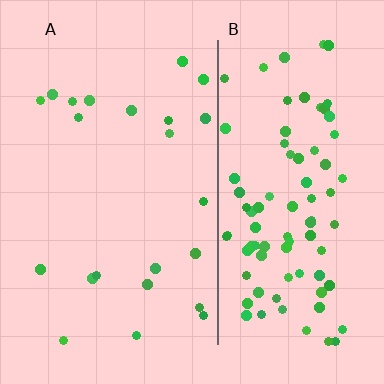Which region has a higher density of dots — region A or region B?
B (the right).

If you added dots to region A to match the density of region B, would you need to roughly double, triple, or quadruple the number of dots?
Approximately quadruple.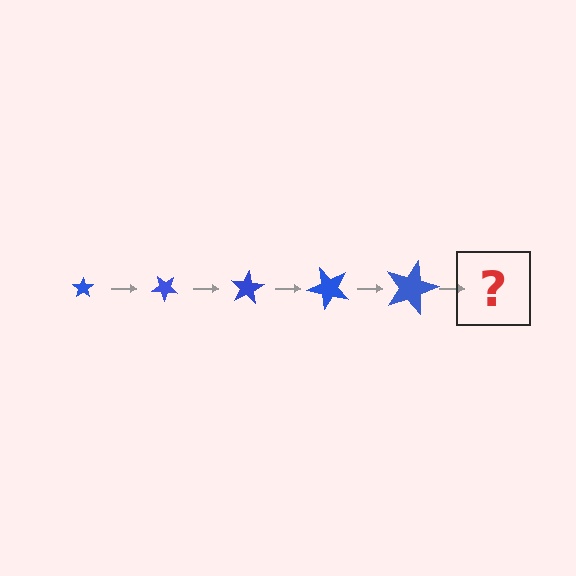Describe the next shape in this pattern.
It should be a star, larger than the previous one and rotated 200 degrees from the start.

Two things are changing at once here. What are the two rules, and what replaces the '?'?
The two rules are that the star grows larger each step and it rotates 40 degrees each step. The '?' should be a star, larger than the previous one and rotated 200 degrees from the start.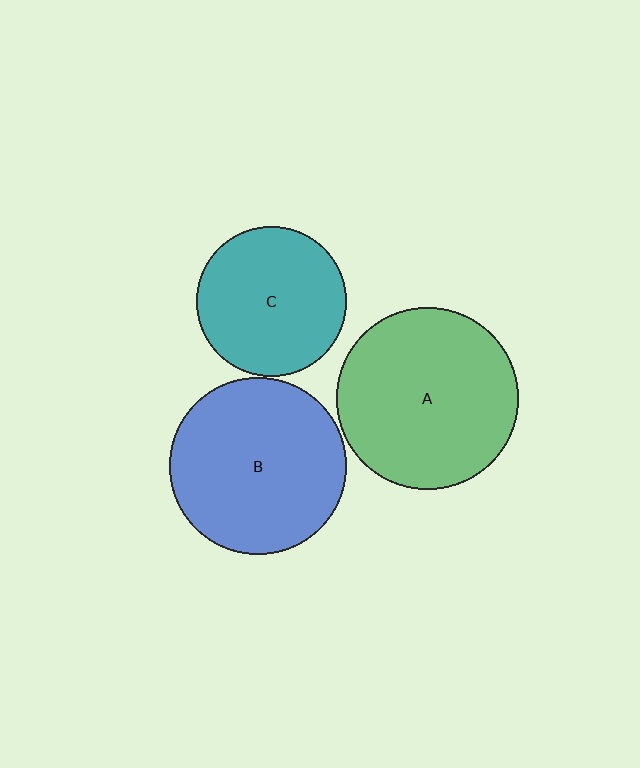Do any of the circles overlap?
No, none of the circles overlap.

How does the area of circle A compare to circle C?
Approximately 1.5 times.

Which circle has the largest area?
Circle A (green).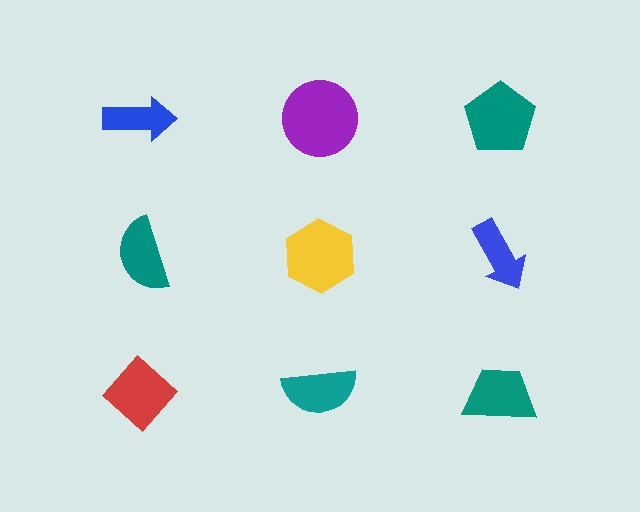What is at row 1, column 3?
A teal pentagon.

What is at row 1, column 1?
A blue arrow.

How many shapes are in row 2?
3 shapes.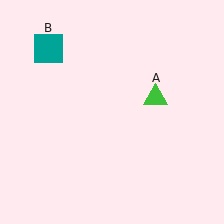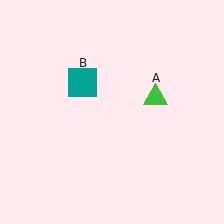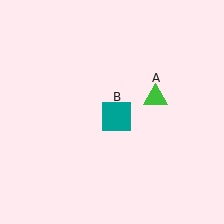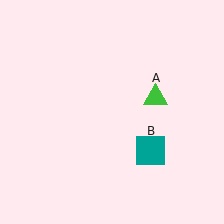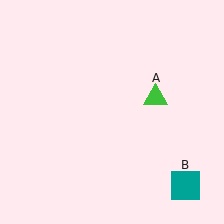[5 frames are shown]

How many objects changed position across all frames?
1 object changed position: teal square (object B).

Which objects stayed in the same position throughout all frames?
Green triangle (object A) remained stationary.